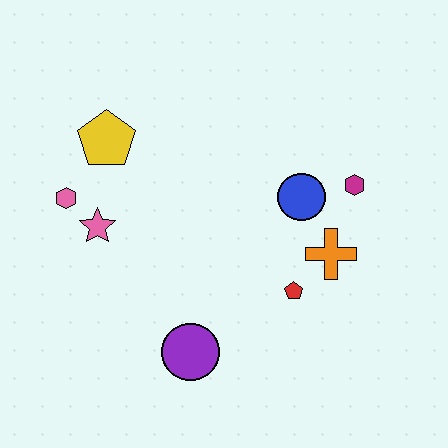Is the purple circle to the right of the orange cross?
No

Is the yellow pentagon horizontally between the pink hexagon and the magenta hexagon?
Yes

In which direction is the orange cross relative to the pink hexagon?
The orange cross is to the right of the pink hexagon.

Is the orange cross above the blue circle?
No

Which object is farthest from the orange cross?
The pink hexagon is farthest from the orange cross.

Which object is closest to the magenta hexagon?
The blue circle is closest to the magenta hexagon.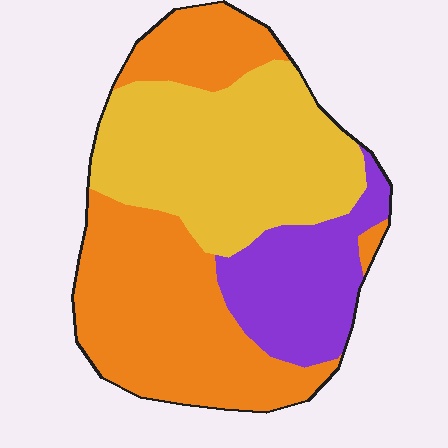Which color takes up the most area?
Orange, at roughly 45%.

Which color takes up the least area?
Purple, at roughly 20%.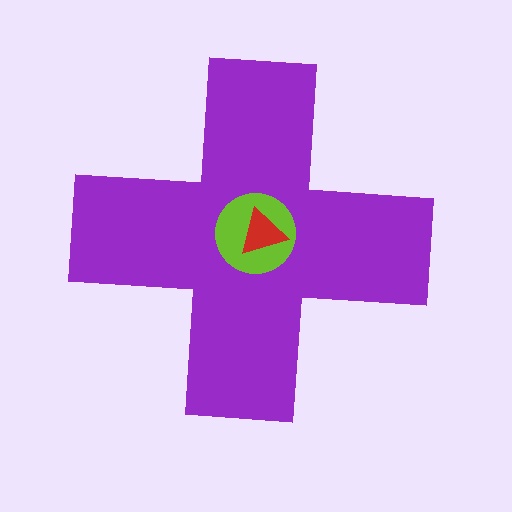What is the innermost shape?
The red triangle.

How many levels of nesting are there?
3.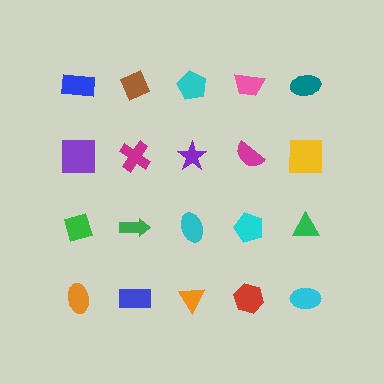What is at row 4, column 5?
A cyan ellipse.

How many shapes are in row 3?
5 shapes.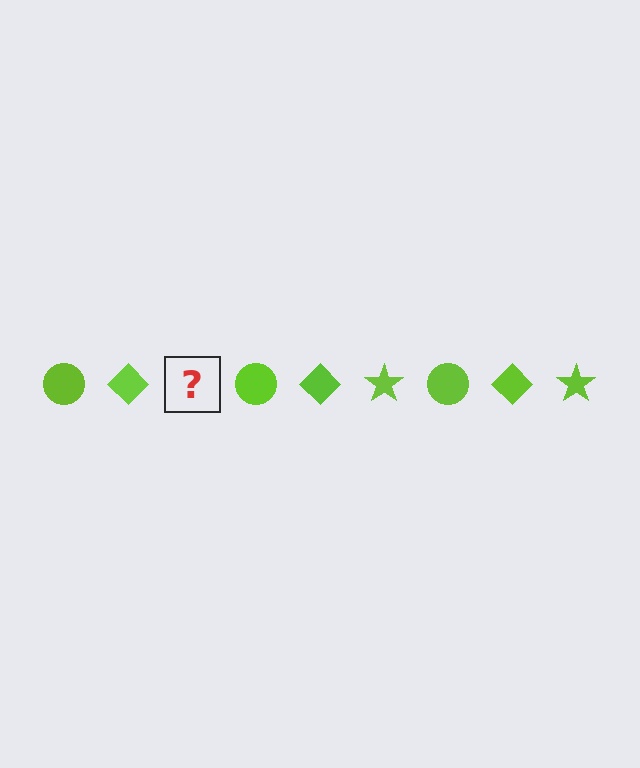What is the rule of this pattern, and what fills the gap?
The rule is that the pattern cycles through circle, diamond, star shapes in lime. The gap should be filled with a lime star.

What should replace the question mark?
The question mark should be replaced with a lime star.